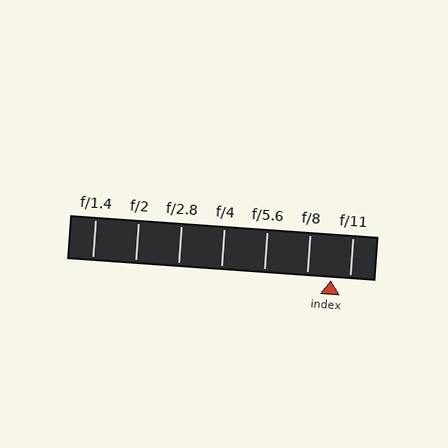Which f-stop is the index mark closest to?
The index mark is closest to f/11.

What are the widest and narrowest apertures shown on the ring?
The widest aperture shown is f/1.4 and the narrowest is f/11.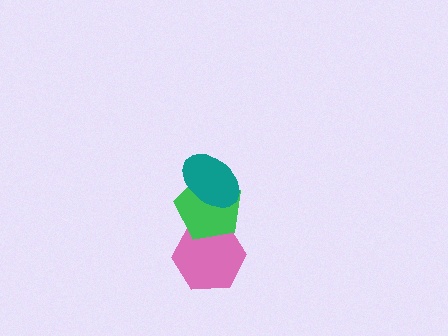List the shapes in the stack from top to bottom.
From top to bottom: the teal ellipse, the green pentagon, the pink hexagon.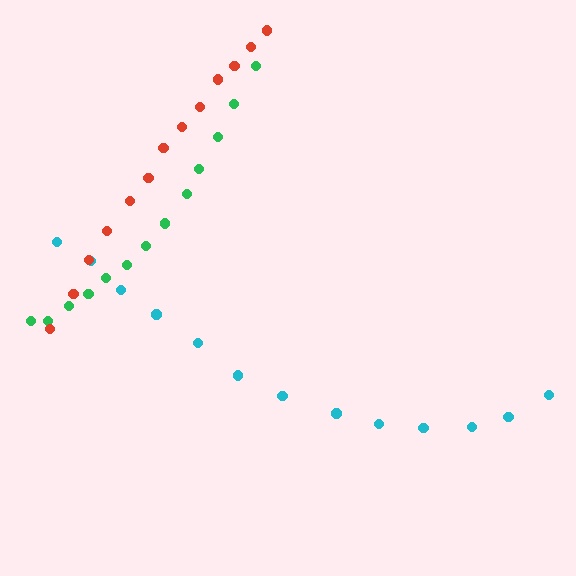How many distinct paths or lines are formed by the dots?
There are 3 distinct paths.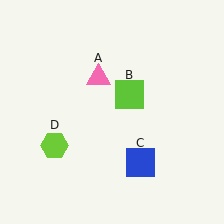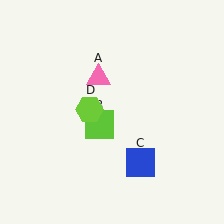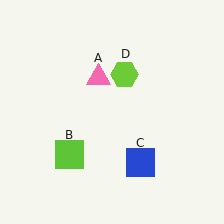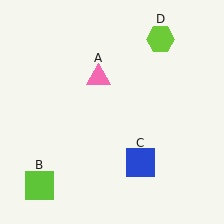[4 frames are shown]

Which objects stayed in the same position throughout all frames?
Pink triangle (object A) and blue square (object C) remained stationary.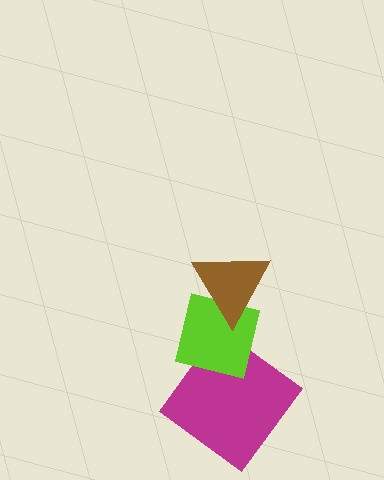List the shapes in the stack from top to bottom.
From top to bottom: the brown triangle, the lime square, the magenta diamond.